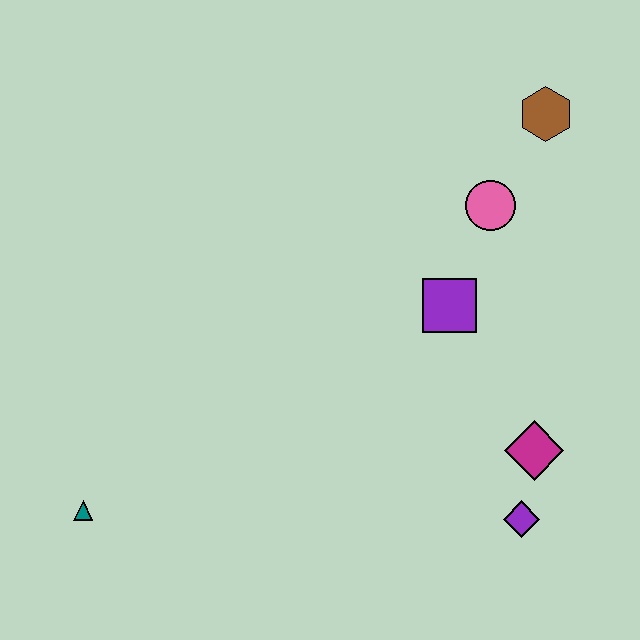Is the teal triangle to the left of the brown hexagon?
Yes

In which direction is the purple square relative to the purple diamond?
The purple square is above the purple diamond.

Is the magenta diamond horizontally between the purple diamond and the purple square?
No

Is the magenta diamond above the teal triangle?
Yes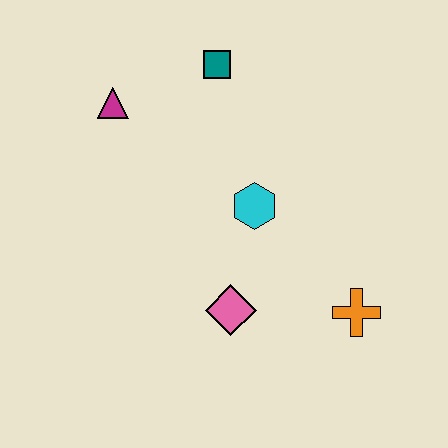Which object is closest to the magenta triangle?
The teal square is closest to the magenta triangle.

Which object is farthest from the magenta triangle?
The orange cross is farthest from the magenta triangle.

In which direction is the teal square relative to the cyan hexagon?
The teal square is above the cyan hexagon.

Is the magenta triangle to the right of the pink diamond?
No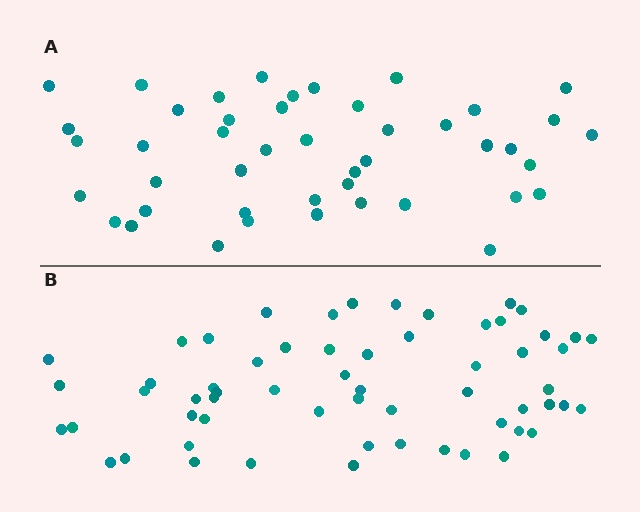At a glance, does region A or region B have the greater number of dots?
Region B (the bottom region) has more dots.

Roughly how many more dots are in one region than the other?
Region B has approximately 15 more dots than region A.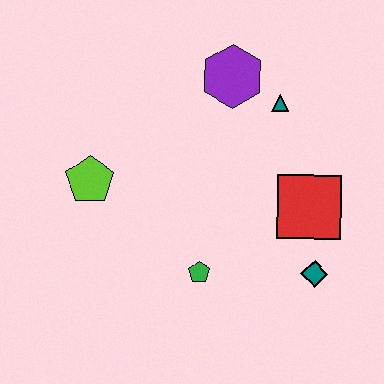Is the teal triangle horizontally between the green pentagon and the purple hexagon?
No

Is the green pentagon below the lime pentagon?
Yes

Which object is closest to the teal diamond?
The red square is closest to the teal diamond.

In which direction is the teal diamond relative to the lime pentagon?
The teal diamond is to the right of the lime pentagon.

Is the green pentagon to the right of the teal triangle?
No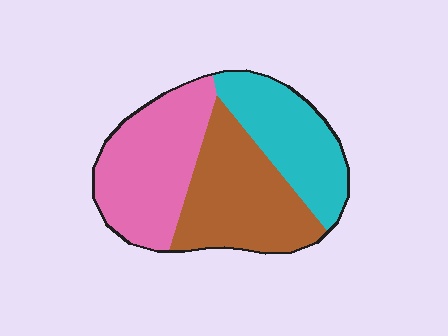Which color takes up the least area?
Cyan, at roughly 30%.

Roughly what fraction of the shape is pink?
Pink covers roughly 35% of the shape.